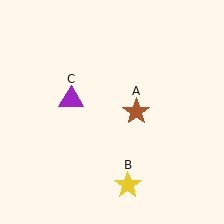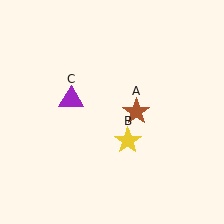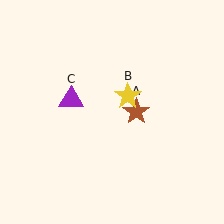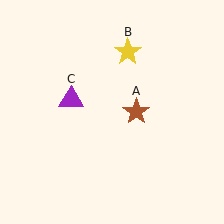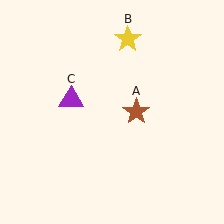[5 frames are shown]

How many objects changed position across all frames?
1 object changed position: yellow star (object B).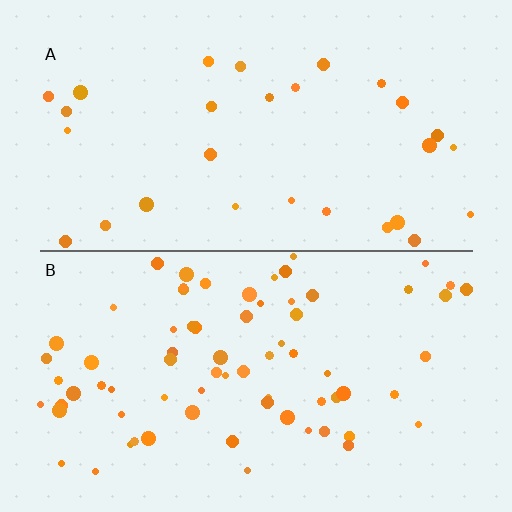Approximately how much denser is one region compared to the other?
Approximately 2.4× — region B over region A.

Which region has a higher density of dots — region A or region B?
B (the bottom).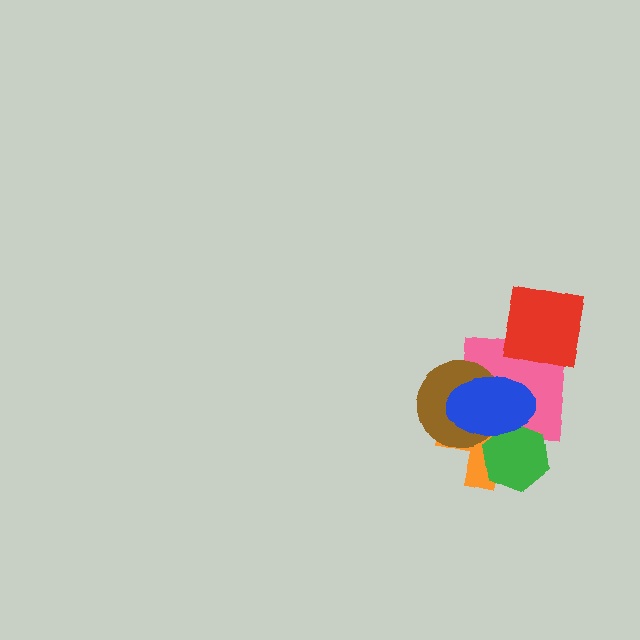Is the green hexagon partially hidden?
Yes, it is partially covered by another shape.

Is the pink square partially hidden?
Yes, it is partially covered by another shape.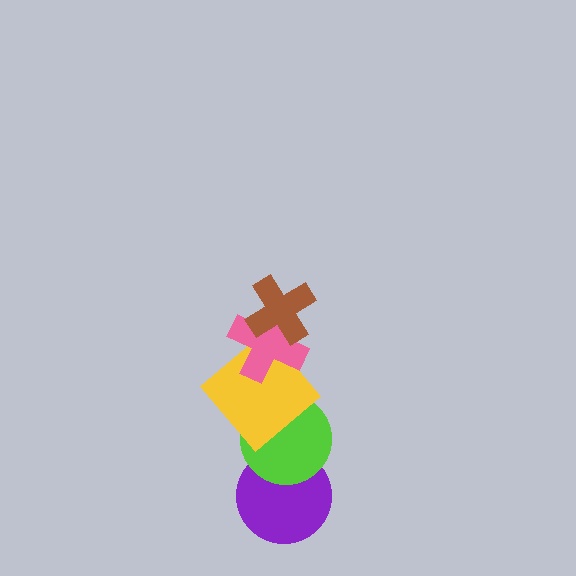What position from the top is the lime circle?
The lime circle is 4th from the top.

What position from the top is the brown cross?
The brown cross is 1st from the top.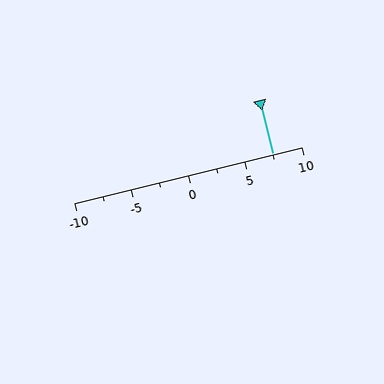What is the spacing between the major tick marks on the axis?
The major ticks are spaced 5 apart.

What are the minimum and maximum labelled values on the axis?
The axis runs from -10 to 10.